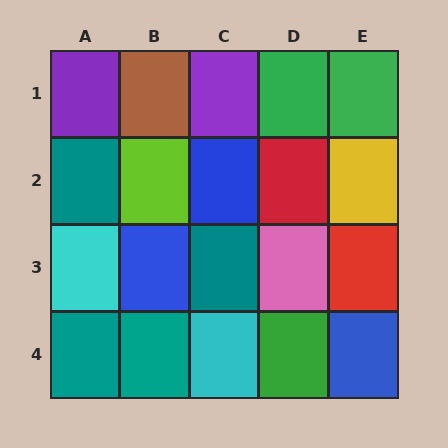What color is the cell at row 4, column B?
Teal.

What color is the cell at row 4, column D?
Green.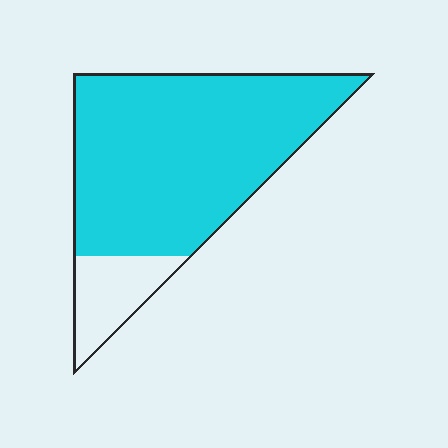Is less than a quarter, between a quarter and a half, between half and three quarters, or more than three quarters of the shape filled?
More than three quarters.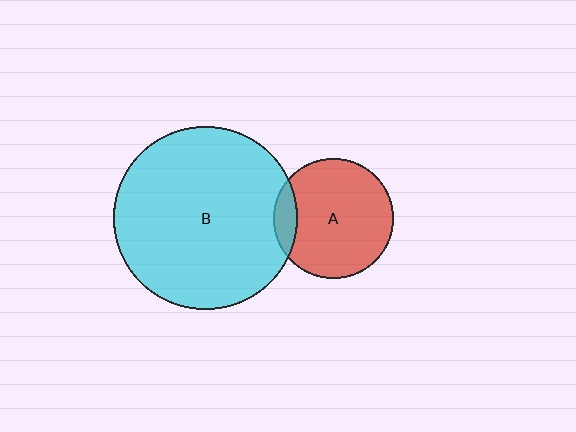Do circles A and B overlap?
Yes.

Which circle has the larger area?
Circle B (cyan).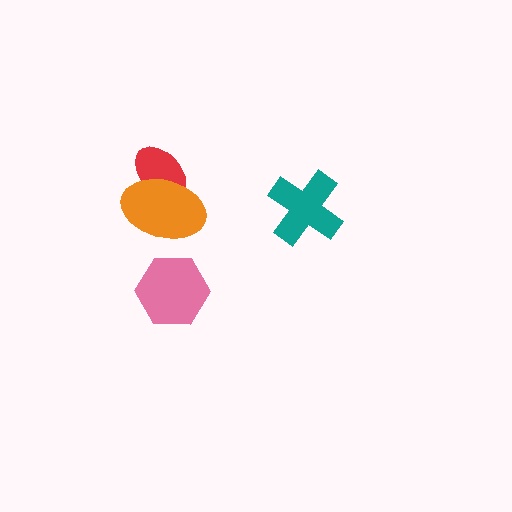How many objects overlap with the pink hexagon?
0 objects overlap with the pink hexagon.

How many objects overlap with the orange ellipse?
1 object overlaps with the orange ellipse.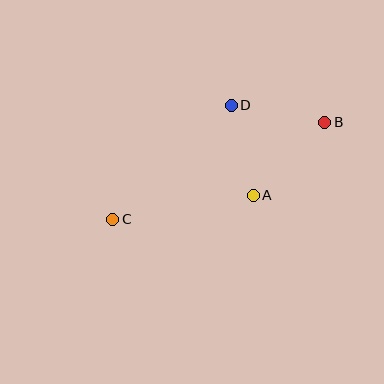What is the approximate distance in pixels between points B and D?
The distance between B and D is approximately 95 pixels.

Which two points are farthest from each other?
Points B and C are farthest from each other.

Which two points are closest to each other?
Points A and D are closest to each other.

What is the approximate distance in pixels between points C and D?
The distance between C and D is approximately 165 pixels.